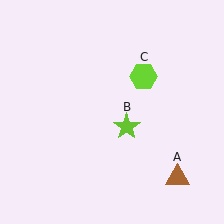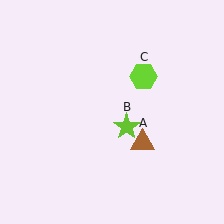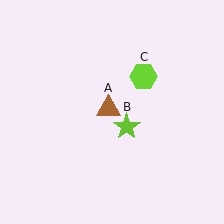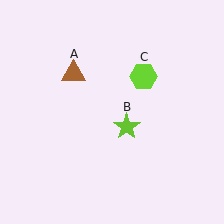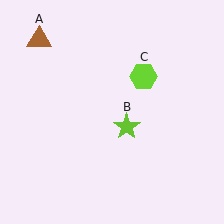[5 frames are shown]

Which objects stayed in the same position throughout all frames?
Lime star (object B) and lime hexagon (object C) remained stationary.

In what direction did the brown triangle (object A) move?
The brown triangle (object A) moved up and to the left.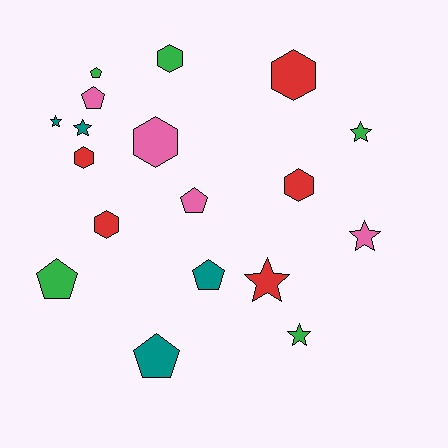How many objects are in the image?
There are 18 objects.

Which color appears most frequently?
Green, with 5 objects.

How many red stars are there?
There is 1 red star.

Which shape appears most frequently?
Pentagon, with 6 objects.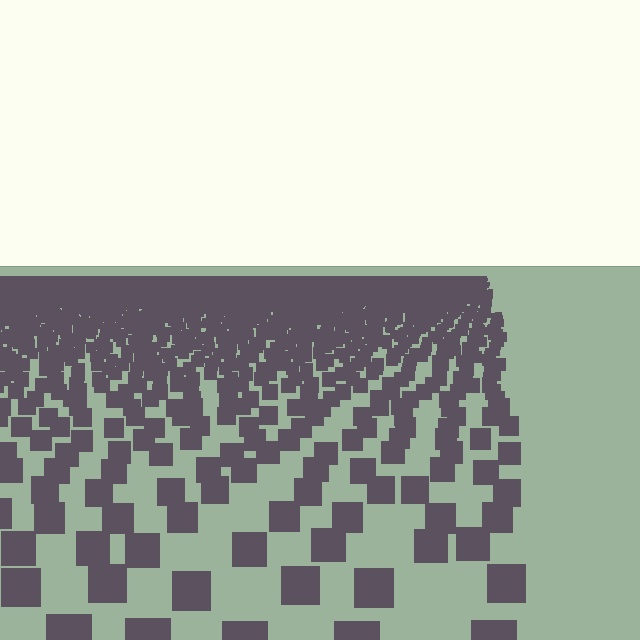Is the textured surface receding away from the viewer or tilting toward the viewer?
The surface is receding away from the viewer. Texture elements get smaller and denser toward the top.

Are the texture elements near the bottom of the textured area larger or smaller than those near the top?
Larger. Near the bottom, elements are closer to the viewer and appear at a bigger on-screen size.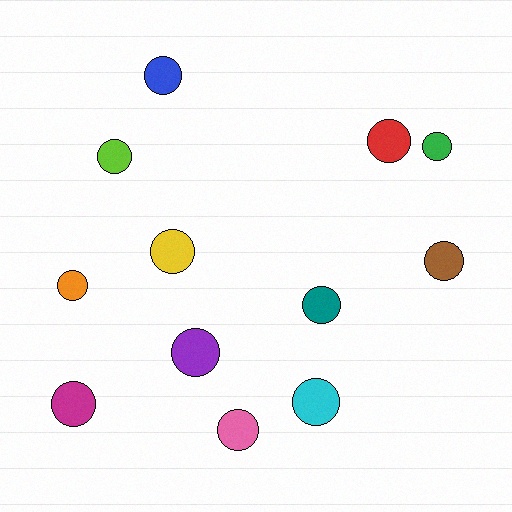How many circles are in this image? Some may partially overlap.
There are 12 circles.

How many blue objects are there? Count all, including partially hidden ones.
There is 1 blue object.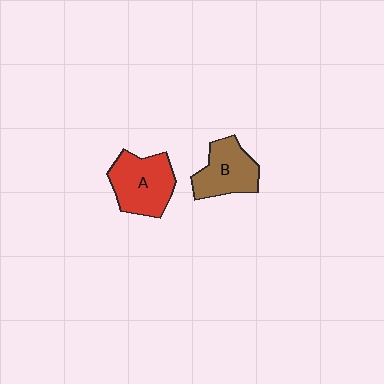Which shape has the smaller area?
Shape B (brown).